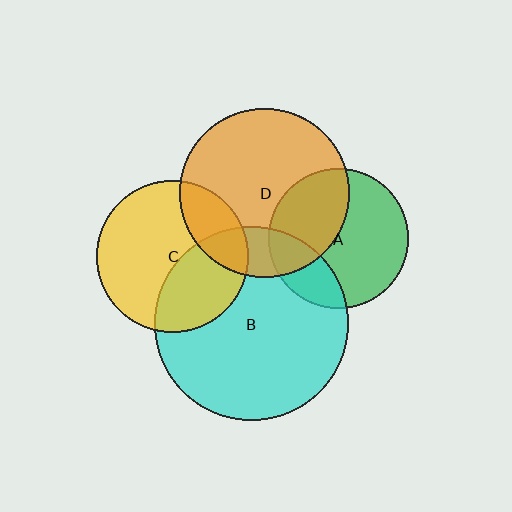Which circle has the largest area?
Circle B (cyan).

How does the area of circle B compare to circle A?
Approximately 1.9 times.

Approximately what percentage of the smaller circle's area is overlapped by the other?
Approximately 35%.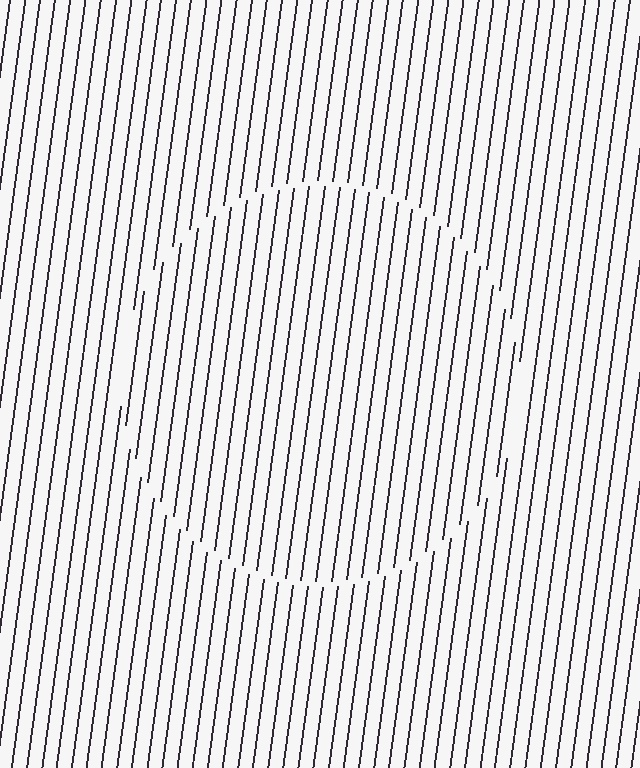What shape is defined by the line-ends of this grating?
An illusory circle. The interior of the shape contains the same grating, shifted by half a period — the contour is defined by the phase discontinuity where line-ends from the inner and outer gratings abut.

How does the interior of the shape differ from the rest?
The interior of the shape contains the same grating, shifted by half a period — the contour is defined by the phase discontinuity where line-ends from the inner and outer gratings abut.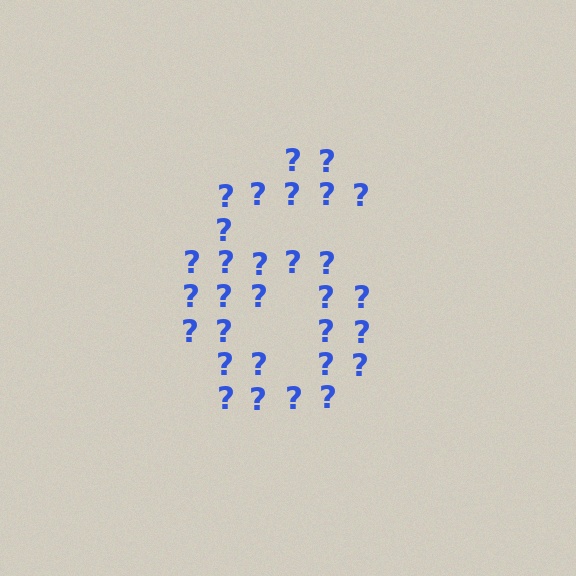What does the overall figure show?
The overall figure shows the digit 6.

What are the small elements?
The small elements are question marks.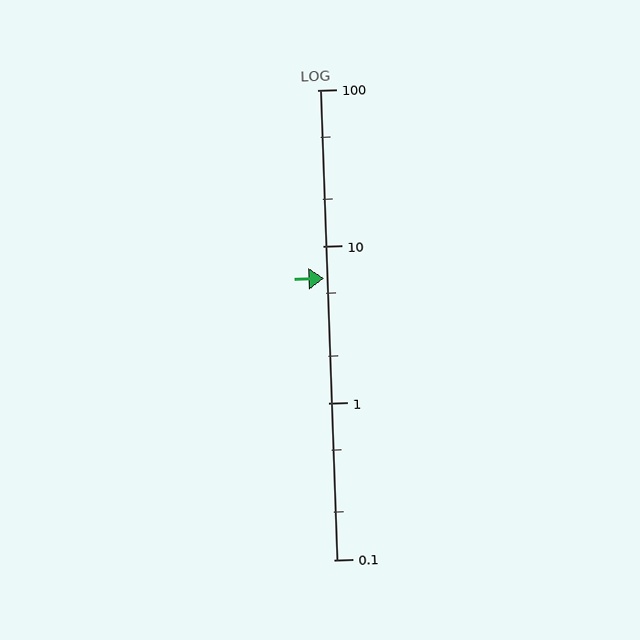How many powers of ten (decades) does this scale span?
The scale spans 3 decades, from 0.1 to 100.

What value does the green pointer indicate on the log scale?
The pointer indicates approximately 6.3.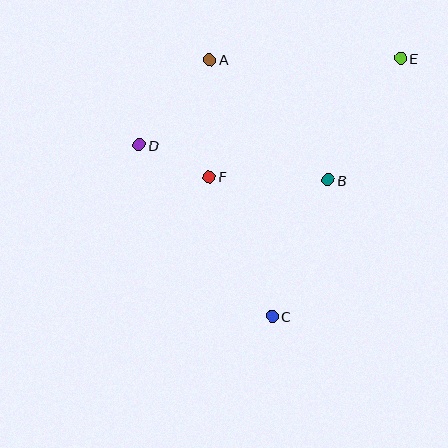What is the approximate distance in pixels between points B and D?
The distance between B and D is approximately 192 pixels.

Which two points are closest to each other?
Points D and F are closest to each other.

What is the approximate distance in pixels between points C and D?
The distance between C and D is approximately 217 pixels.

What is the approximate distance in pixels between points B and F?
The distance between B and F is approximately 119 pixels.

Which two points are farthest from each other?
Points C and E are farthest from each other.